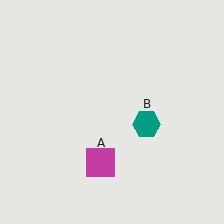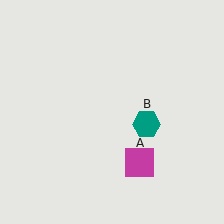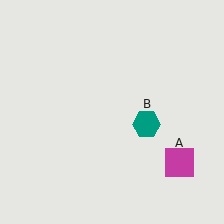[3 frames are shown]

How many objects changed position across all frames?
1 object changed position: magenta square (object A).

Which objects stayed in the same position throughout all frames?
Teal hexagon (object B) remained stationary.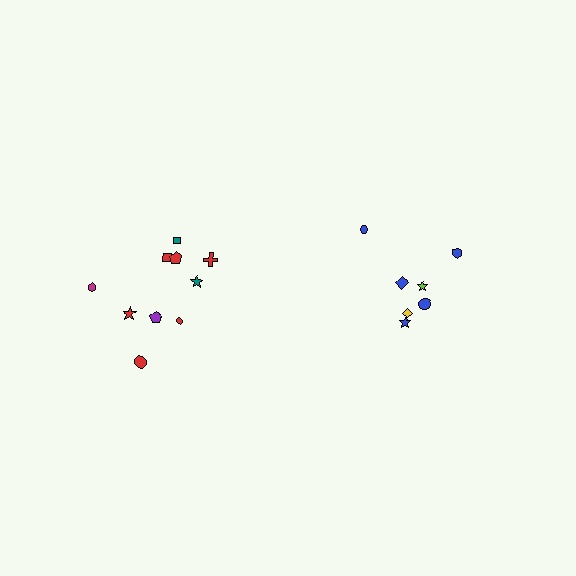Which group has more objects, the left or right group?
The left group.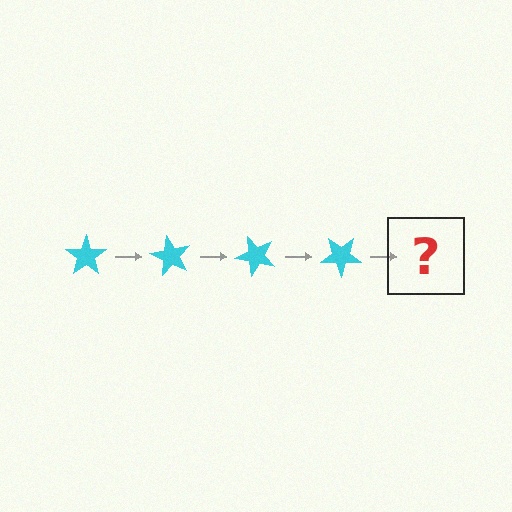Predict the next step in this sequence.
The next step is a cyan star rotated 240 degrees.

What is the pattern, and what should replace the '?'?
The pattern is that the star rotates 60 degrees each step. The '?' should be a cyan star rotated 240 degrees.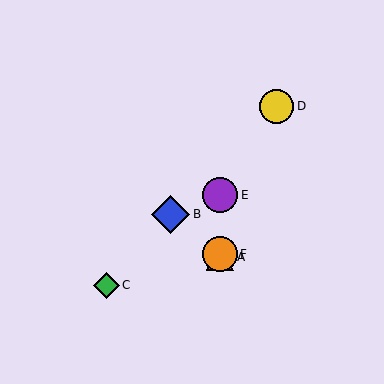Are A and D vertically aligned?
No, A is at x≈220 and D is at x≈277.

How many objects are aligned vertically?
3 objects (A, E, F) are aligned vertically.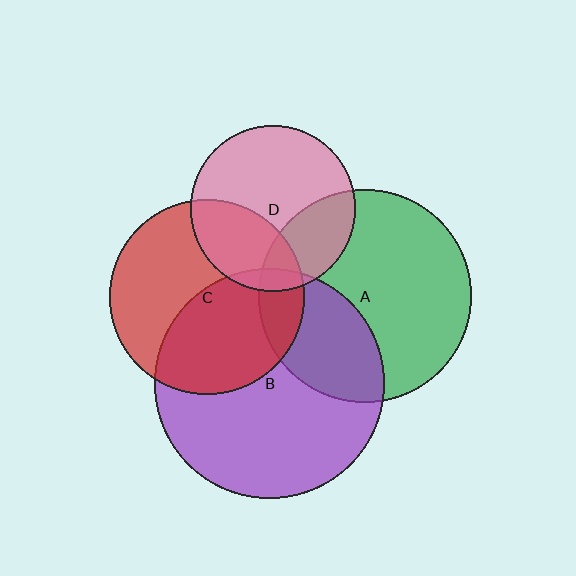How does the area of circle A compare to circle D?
Approximately 1.7 times.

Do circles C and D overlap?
Yes.